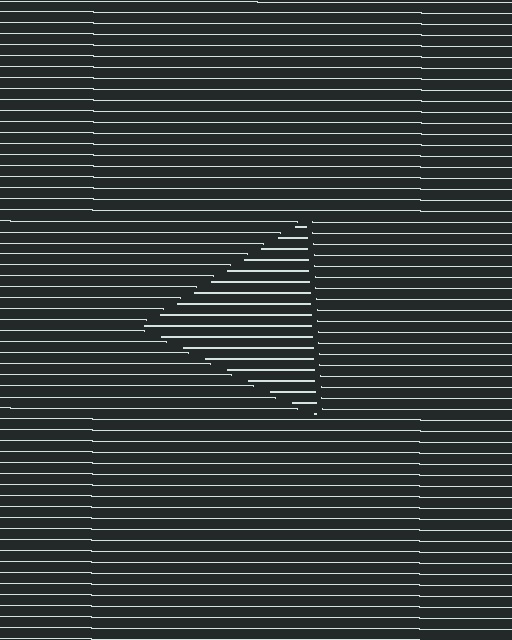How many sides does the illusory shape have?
3 sides — the line-ends trace a triangle.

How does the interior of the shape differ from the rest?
The interior of the shape contains the same grating, shifted by half a period — the contour is defined by the phase discontinuity where line-ends from the inner and outer gratings abut.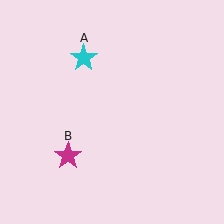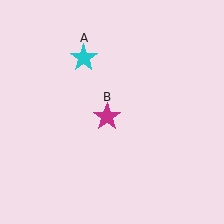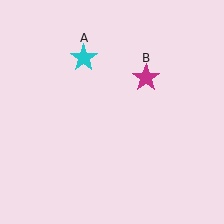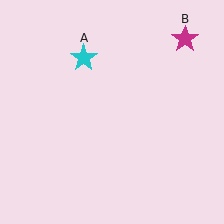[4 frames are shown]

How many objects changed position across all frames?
1 object changed position: magenta star (object B).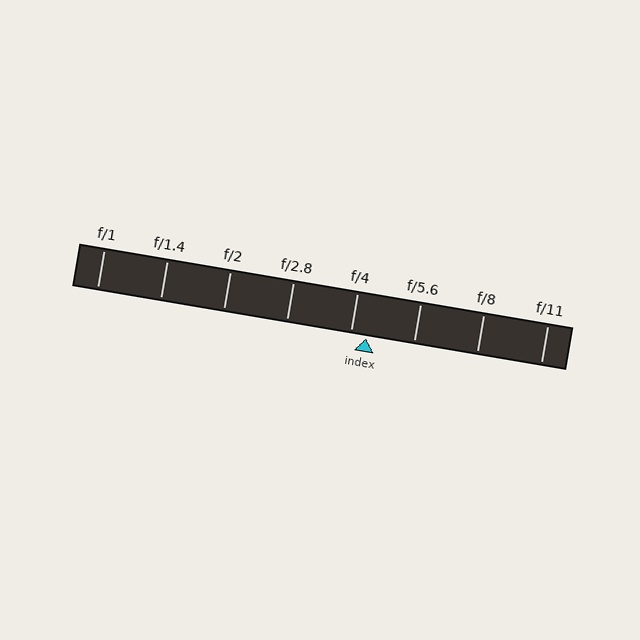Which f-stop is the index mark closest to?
The index mark is closest to f/4.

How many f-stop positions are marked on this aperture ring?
There are 8 f-stop positions marked.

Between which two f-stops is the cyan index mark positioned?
The index mark is between f/4 and f/5.6.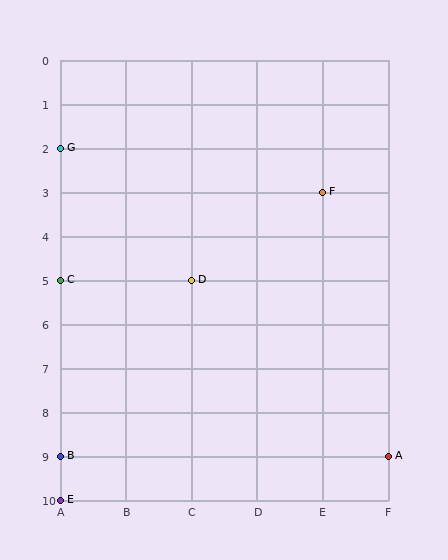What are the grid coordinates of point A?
Point A is at grid coordinates (F, 9).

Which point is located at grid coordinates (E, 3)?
Point F is at (E, 3).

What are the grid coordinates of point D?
Point D is at grid coordinates (C, 5).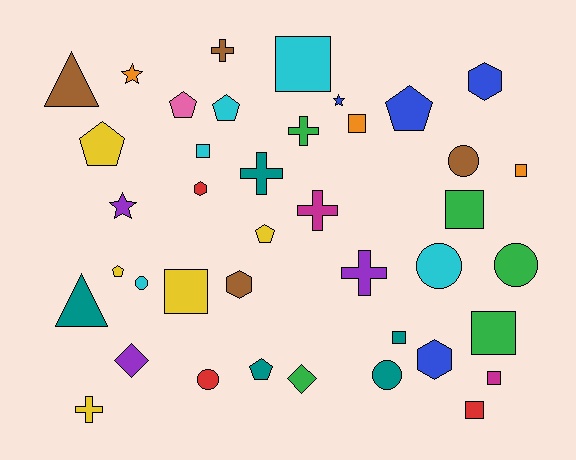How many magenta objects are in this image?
There are 2 magenta objects.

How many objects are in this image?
There are 40 objects.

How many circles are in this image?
There are 6 circles.